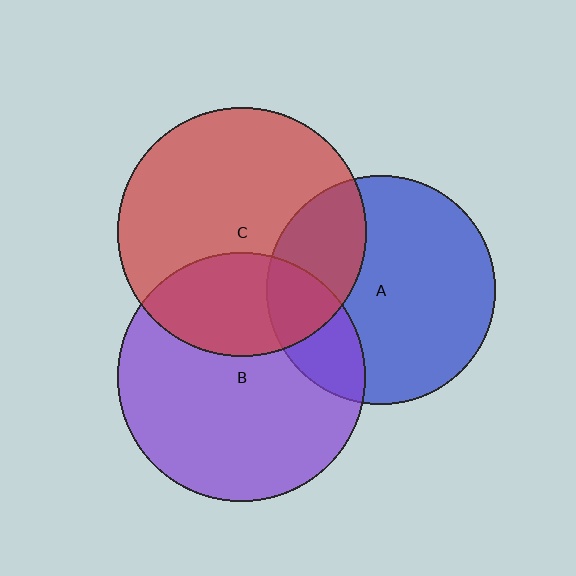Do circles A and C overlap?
Yes.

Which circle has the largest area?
Circle C (red).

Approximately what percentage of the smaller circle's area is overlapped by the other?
Approximately 30%.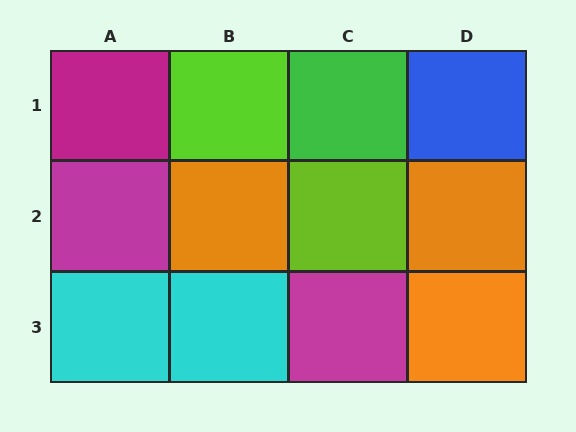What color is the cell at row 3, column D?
Orange.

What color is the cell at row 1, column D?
Blue.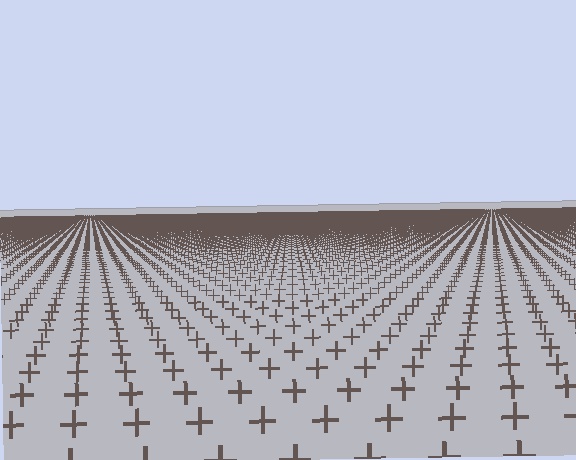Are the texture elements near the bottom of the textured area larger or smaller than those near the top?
Larger. Near the bottom, elements are closer to the viewer and appear at a bigger on-screen size.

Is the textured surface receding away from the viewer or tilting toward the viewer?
The surface is receding away from the viewer. Texture elements get smaller and denser toward the top.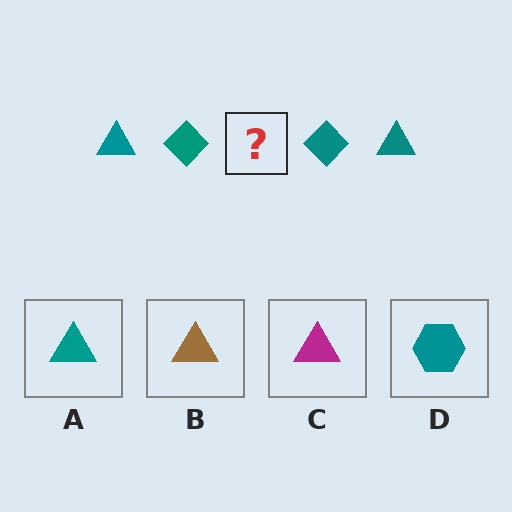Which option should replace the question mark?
Option A.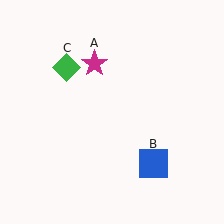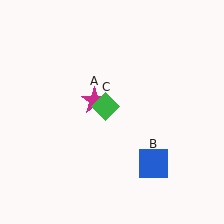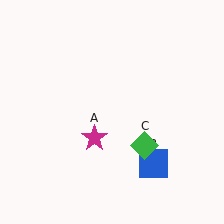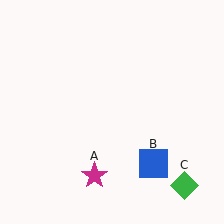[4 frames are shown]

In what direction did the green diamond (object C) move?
The green diamond (object C) moved down and to the right.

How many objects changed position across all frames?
2 objects changed position: magenta star (object A), green diamond (object C).